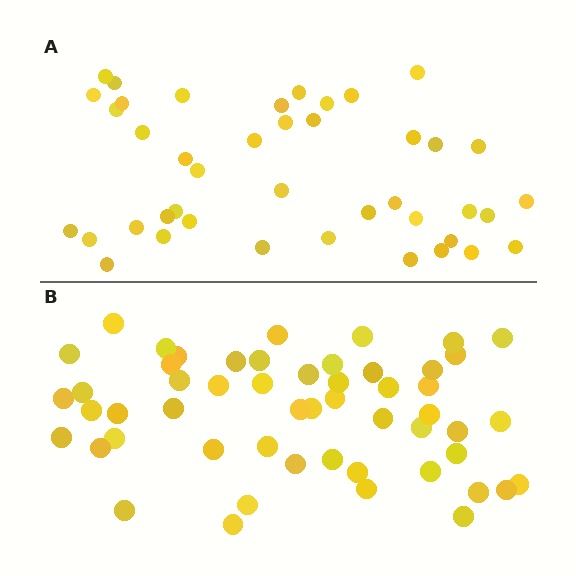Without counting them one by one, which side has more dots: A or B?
Region B (the bottom region) has more dots.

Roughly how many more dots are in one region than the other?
Region B has roughly 12 or so more dots than region A.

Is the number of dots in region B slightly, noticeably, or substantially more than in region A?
Region B has noticeably more, but not dramatically so. The ratio is roughly 1.3 to 1.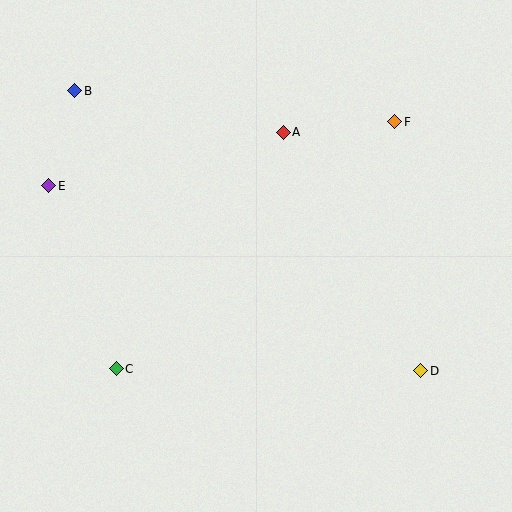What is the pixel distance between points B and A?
The distance between B and A is 213 pixels.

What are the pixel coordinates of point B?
Point B is at (75, 91).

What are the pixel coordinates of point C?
Point C is at (116, 369).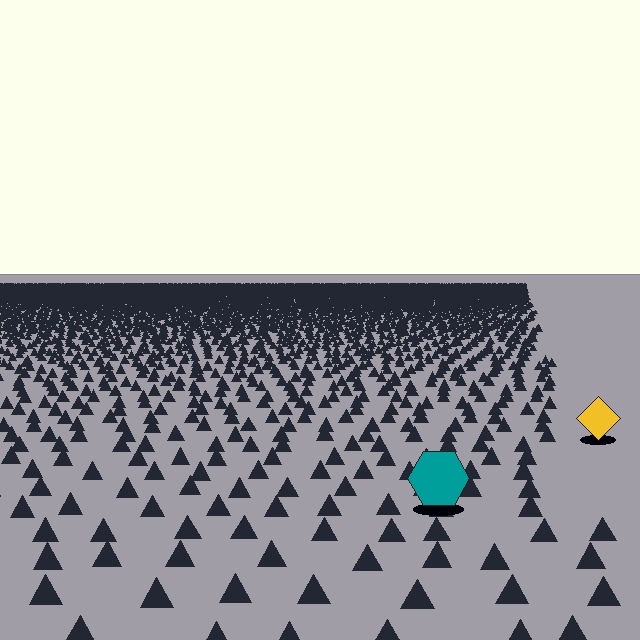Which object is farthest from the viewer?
The yellow diamond is farthest from the viewer. It appears smaller and the ground texture around it is denser.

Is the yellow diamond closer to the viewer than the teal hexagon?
No. The teal hexagon is closer — you can tell from the texture gradient: the ground texture is coarser near it.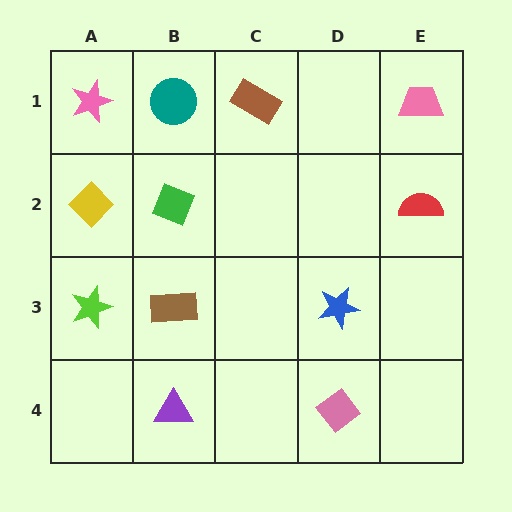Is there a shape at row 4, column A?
No, that cell is empty.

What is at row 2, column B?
A green diamond.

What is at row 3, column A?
A lime star.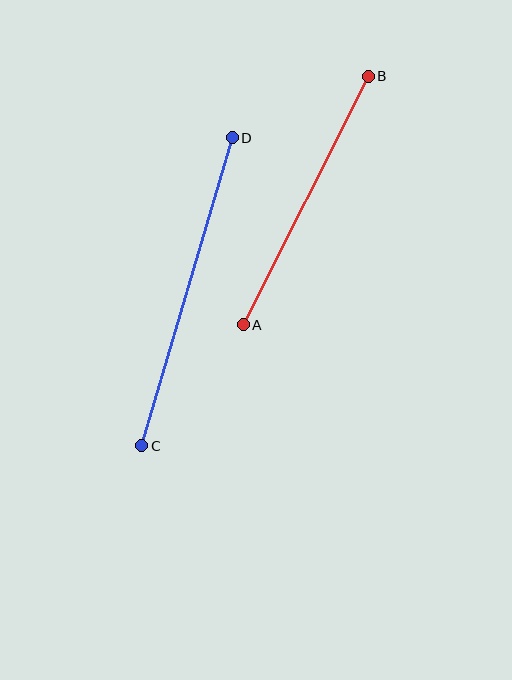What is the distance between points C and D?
The distance is approximately 321 pixels.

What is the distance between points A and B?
The distance is approximately 278 pixels.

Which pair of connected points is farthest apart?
Points C and D are farthest apart.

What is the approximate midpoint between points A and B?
The midpoint is at approximately (306, 201) pixels.